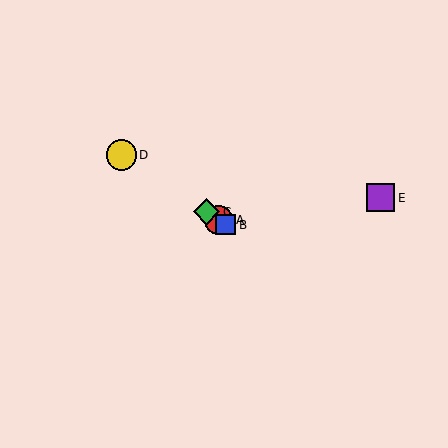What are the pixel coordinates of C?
Object C is at (207, 212).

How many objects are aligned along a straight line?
4 objects (A, B, C, D) are aligned along a straight line.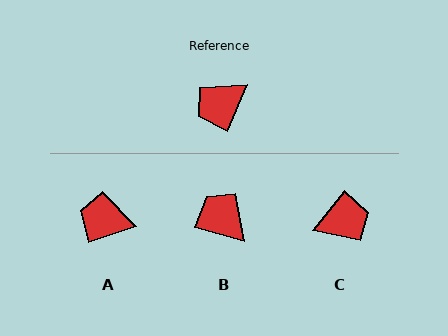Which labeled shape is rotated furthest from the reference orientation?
C, about 166 degrees away.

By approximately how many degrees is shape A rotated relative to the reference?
Approximately 48 degrees clockwise.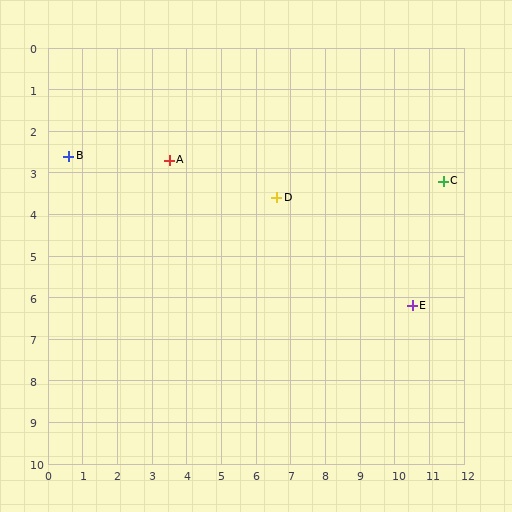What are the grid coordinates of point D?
Point D is at approximately (6.6, 3.6).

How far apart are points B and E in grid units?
Points B and E are about 10.5 grid units apart.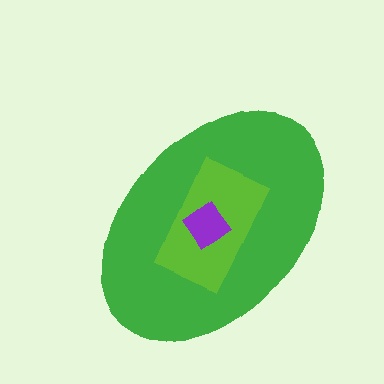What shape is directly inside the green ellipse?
The lime rectangle.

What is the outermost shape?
The green ellipse.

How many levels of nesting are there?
3.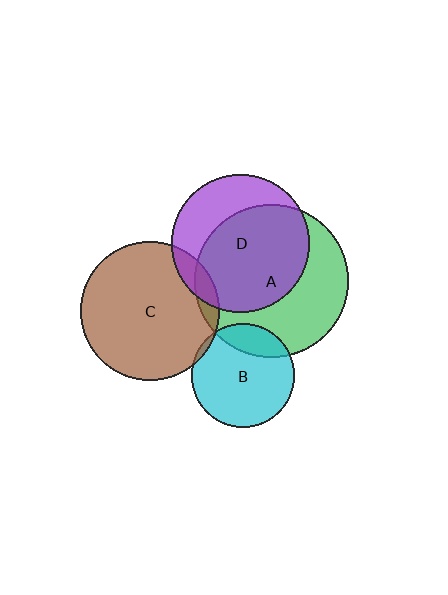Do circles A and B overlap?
Yes.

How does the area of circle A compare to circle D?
Approximately 1.2 times.